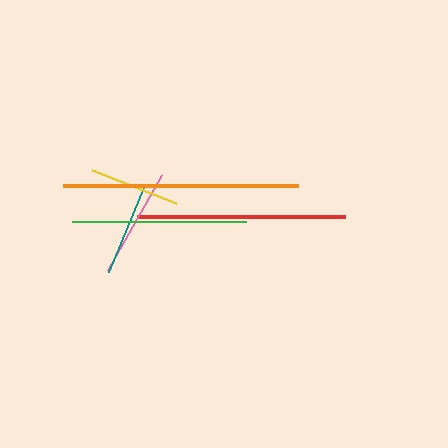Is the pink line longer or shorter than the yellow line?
The pink line is longer than the yellow line.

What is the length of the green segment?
The green segment is approximately 174 pixels long.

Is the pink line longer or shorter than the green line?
The green line is longer than the pink line.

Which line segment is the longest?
The orange line is the longest at approximately 235 pixels.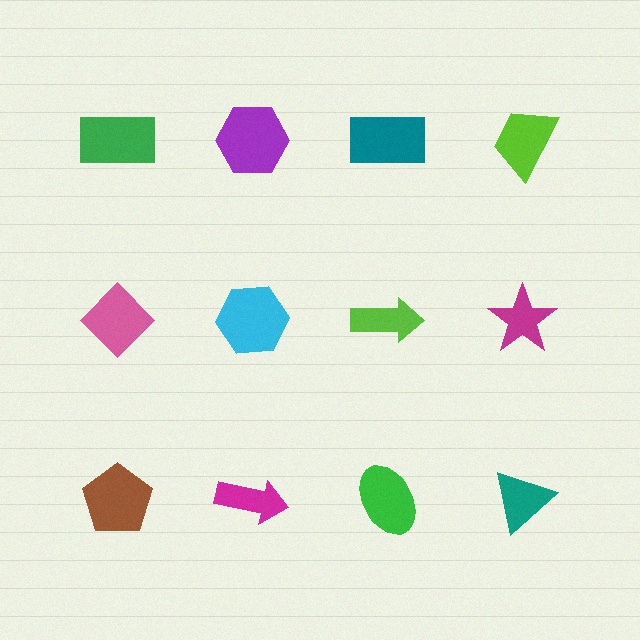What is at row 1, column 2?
A purple hexagon.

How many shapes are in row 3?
4 shapes.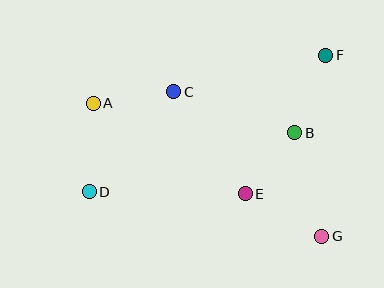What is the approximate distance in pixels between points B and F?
The distance between B and F is approximately 84 pixels.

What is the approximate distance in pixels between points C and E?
The distance between C and E is approximately 125 pixels.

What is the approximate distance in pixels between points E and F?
The distance between E and F is approximately 160 pixels.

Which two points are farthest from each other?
Points D and F are farthest from each other.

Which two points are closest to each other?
Points B and E are closest to each other.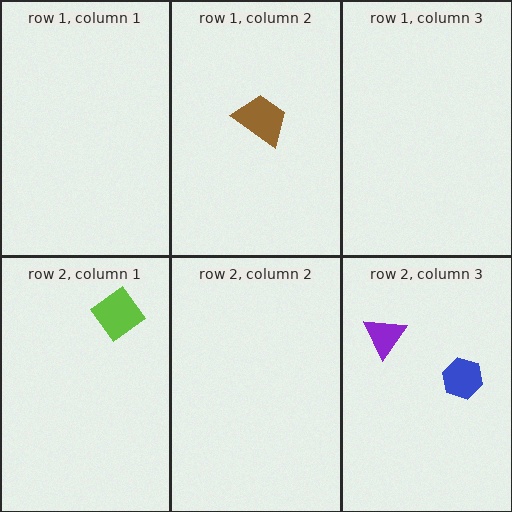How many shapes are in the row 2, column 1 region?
1.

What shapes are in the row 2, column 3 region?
The blue hexagon, the purple triangle.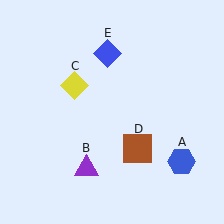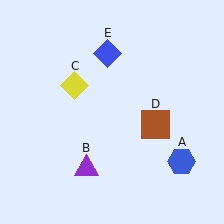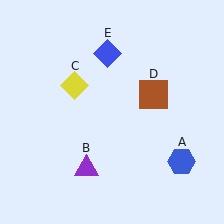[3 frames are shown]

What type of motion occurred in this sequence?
The brown square (object D) rotated counterclockwise around the center of the scene.